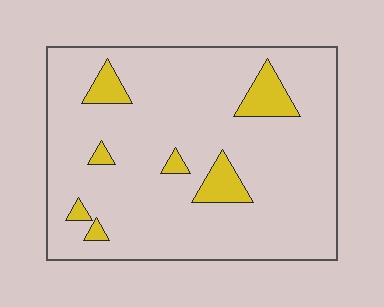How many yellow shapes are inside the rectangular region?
7.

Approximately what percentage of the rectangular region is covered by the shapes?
Approximately 10%.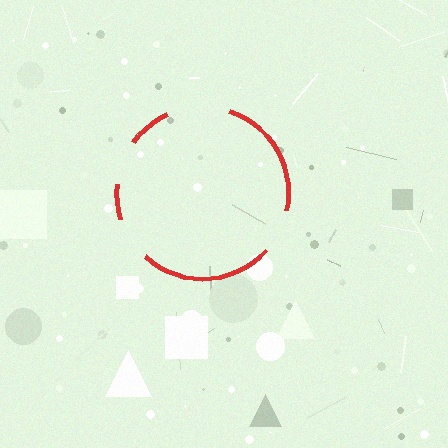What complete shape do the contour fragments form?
The contour fragments form a circle.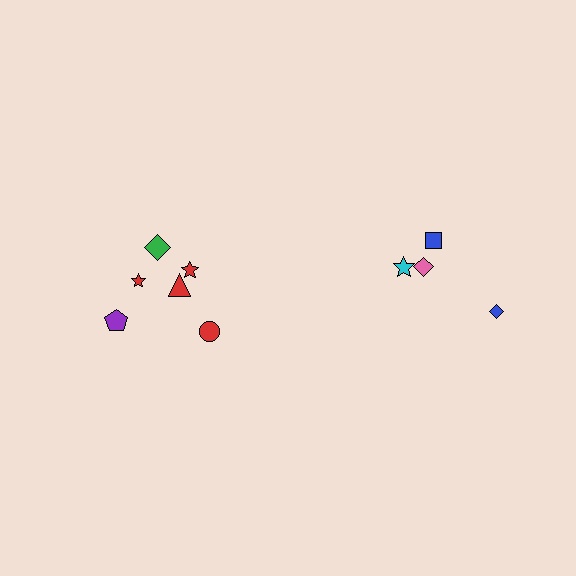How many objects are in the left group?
There are 6 objects.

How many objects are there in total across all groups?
There are 10 objects.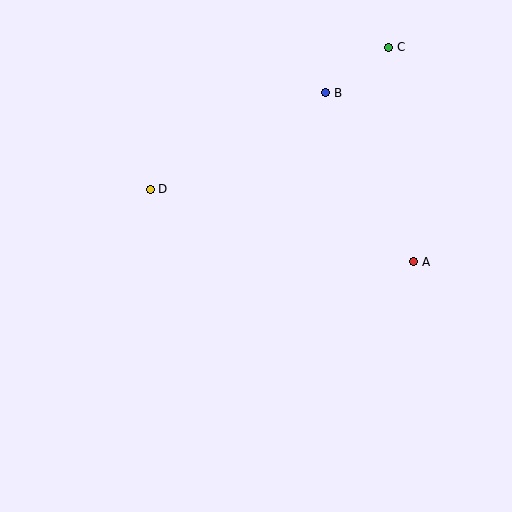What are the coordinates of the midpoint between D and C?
The midpoint between D and C is at (270, 118).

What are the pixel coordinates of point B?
Point B is at (326, 93).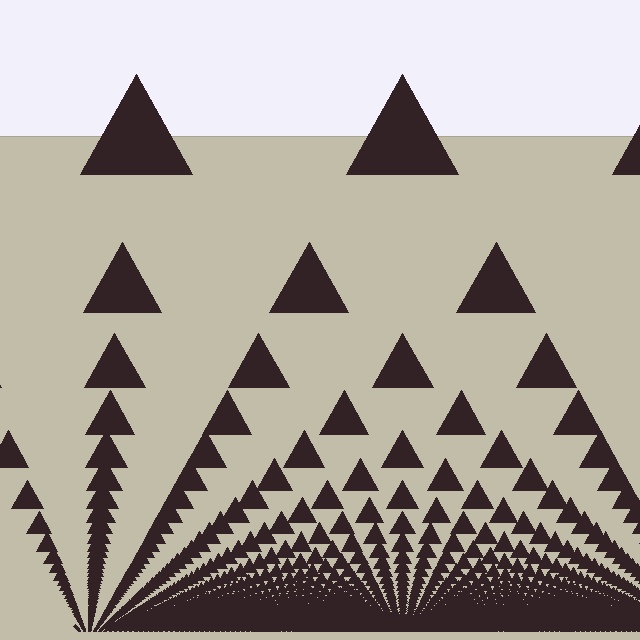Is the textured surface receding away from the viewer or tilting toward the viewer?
The surface appears to tilt toward the viewer. Texture elements get larger and sparser toward the top.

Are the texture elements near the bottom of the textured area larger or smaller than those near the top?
Smaller. The gradient is inverted — elements near the bottom are smaller and denser.